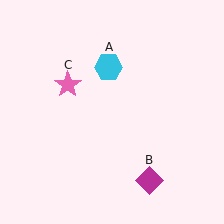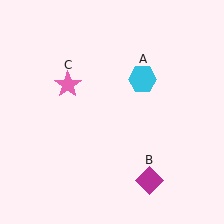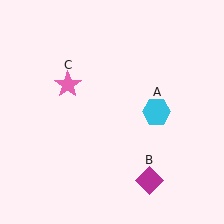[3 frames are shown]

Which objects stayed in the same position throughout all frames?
Magenta diamond (object B) and pink star (object C) remained stationary.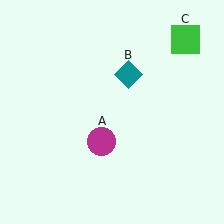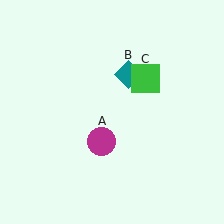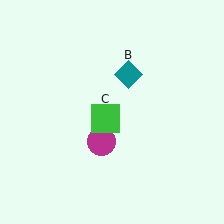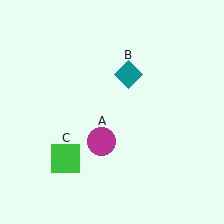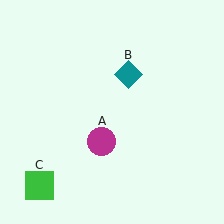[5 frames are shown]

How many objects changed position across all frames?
1 object changed position: green square (object C).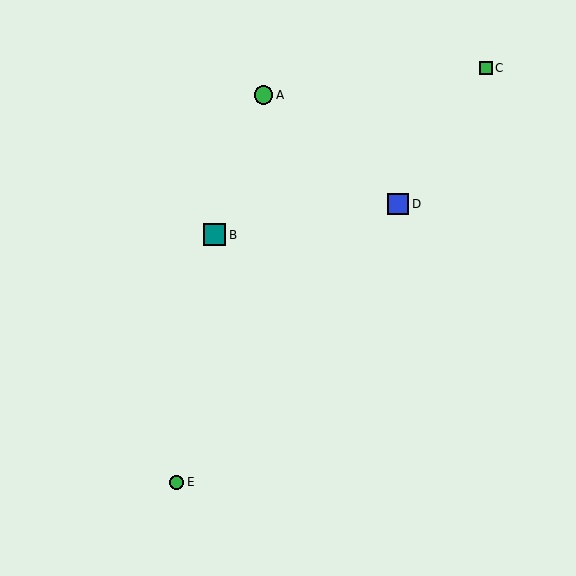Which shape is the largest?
The teal square (labeled B) is the largest.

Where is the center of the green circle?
The center of the green circle is at (177, 482).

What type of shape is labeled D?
Shape D is a blue square.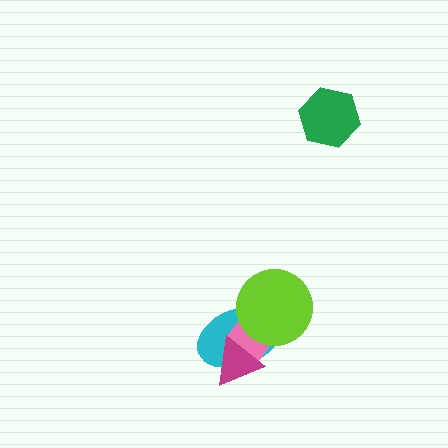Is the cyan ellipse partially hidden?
Yes, it is partially covered by another shape.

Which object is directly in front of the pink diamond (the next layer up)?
The magenta triangle is directly in front of the pink diamond.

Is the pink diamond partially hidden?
Yes, it is partially covered by another shape.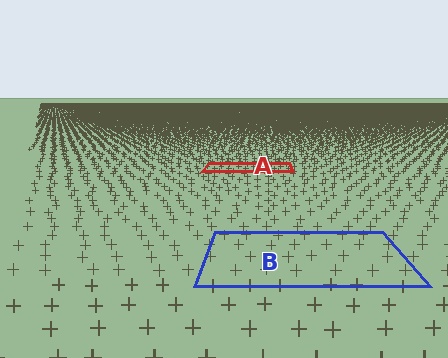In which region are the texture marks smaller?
The texture marks are smaller in region A, because it is farther away.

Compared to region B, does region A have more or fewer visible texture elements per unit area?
Region A has more texture elements per unit area — they are packed more densely because it is farther away.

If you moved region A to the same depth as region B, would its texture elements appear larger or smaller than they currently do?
They would appear larger. At a closer depth, the same texture elements are projected at a bigger on-screen size.